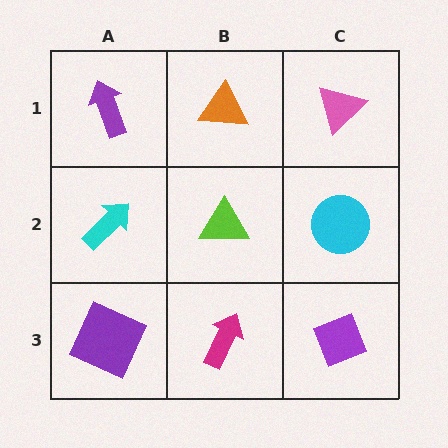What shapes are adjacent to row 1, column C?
A cyan circle (row 2, column C), an orange triangle (row 1, column B).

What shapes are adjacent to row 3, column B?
A lime triangle (row 2, column B), a purple square (row 3, column A), a purple diamond (row 3, column C).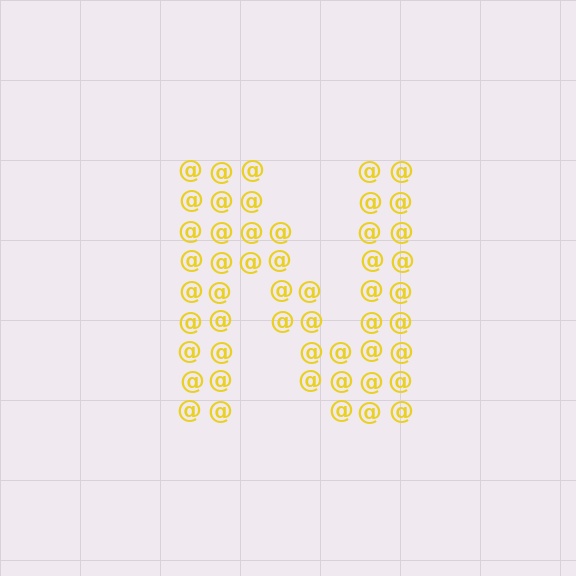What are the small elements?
The small elements are at signs.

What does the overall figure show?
The overall figure shows the letter N.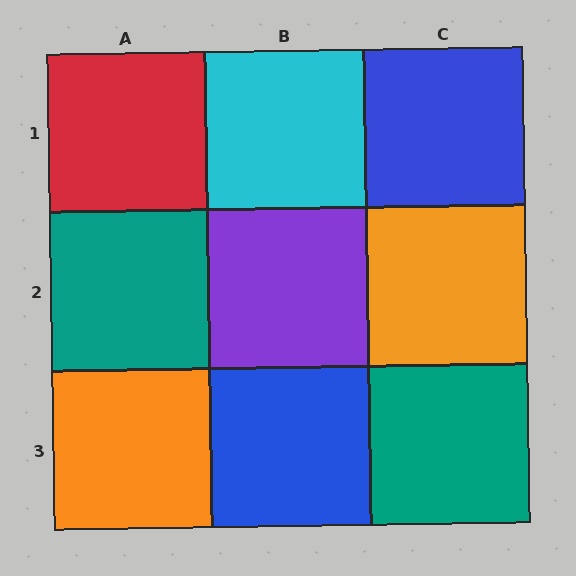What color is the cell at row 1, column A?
Red.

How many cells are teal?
2 cells are teal.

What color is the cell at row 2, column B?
Purple.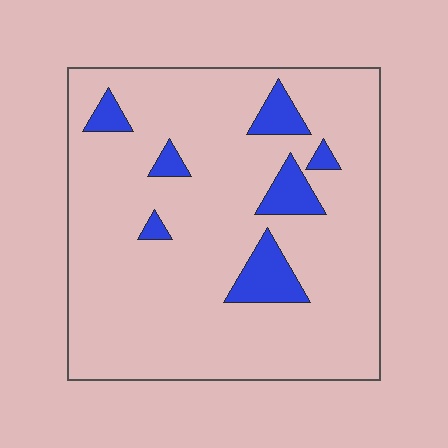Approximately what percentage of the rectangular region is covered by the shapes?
Approximately 10%.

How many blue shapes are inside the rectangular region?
7.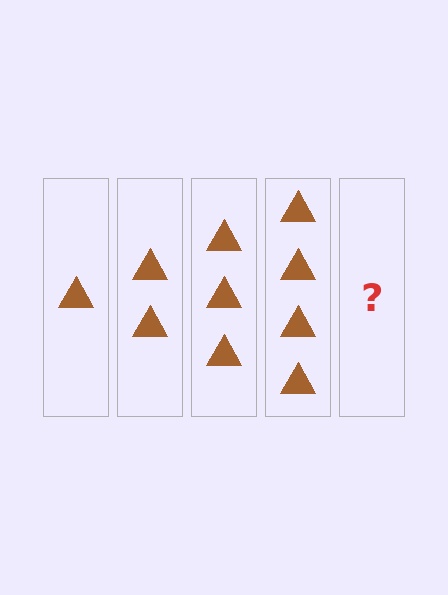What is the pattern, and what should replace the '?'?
The pattern is that each step adds one more triangle. The '?' should be 5 triangles.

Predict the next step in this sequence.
The next step is 5 triangles.